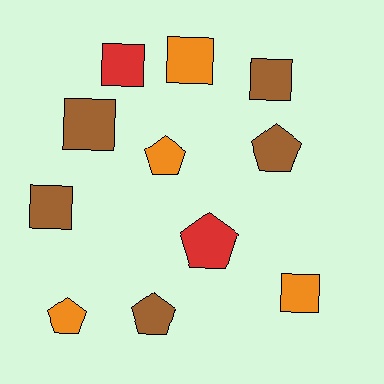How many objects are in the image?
There are 11 objects.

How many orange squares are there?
There are 2 orange squares.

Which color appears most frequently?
Brown, with 5 objects.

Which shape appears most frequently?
Square, with 6 objects.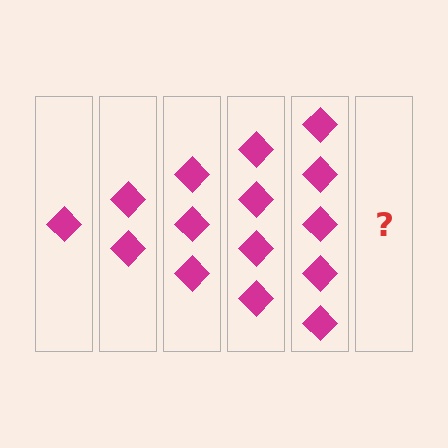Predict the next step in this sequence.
The next step is 6 diamonds.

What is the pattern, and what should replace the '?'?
The pattern is that each step adds one more diamond. The '?' should be 6 diamonds.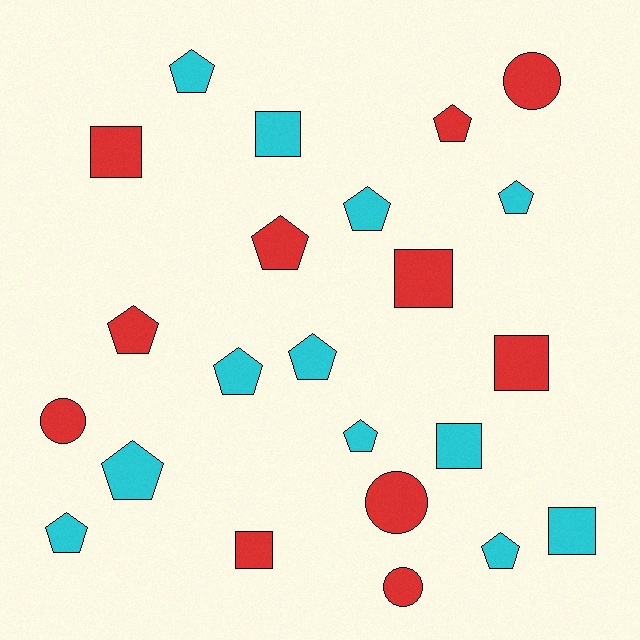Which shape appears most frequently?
Pentagon, with 12 objects.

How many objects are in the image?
There are 23 objects.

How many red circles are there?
There are 4 red circles.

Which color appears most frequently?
Cyan, with 12 objects.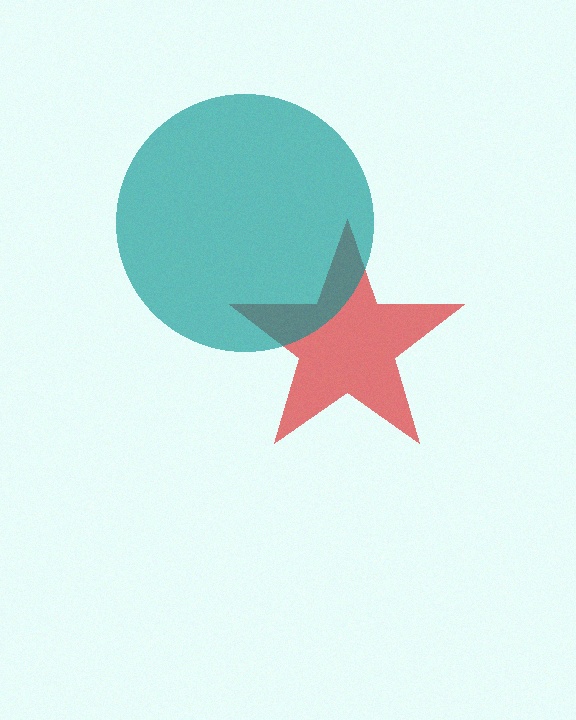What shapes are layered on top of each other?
The layered shapes are: a red star, a teal circle.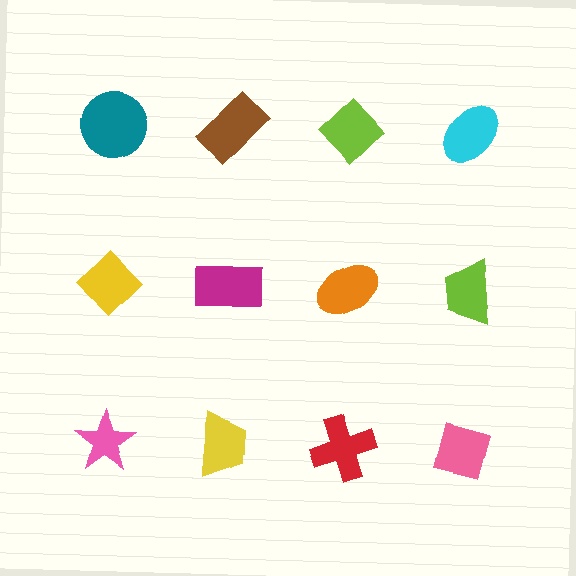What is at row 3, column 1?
A pink star.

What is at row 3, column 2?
A yellow trapezoid.